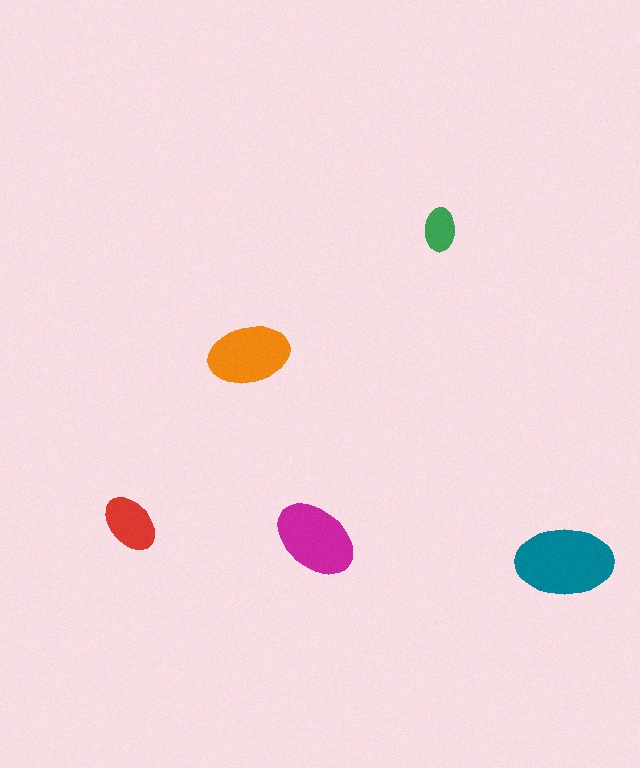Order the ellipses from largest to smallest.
the teal one, the magenta one, the orange one, the red one, the green one.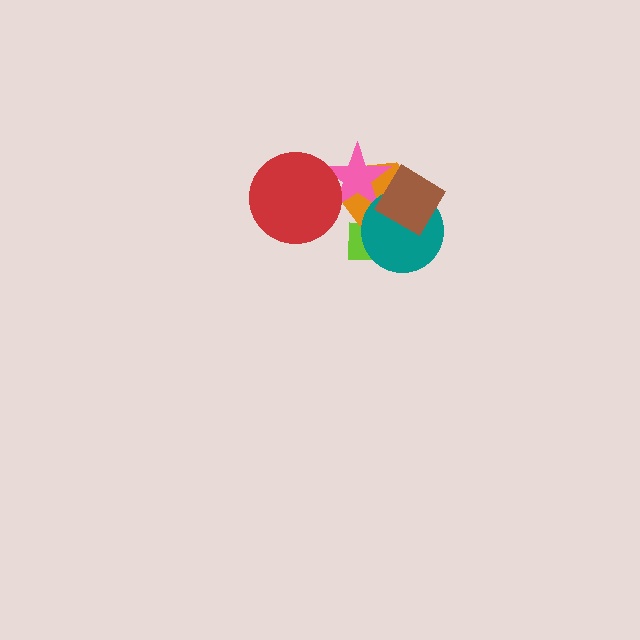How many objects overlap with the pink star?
3 objects overlap with the pink star.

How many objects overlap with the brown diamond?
3 objects overlap with the brown diamond.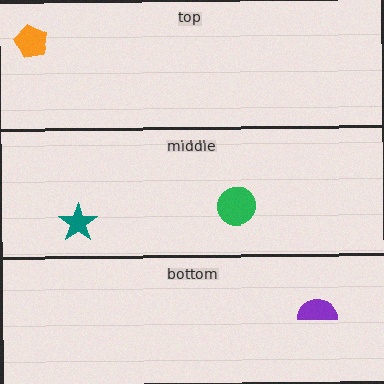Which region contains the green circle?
The middle region.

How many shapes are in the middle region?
2.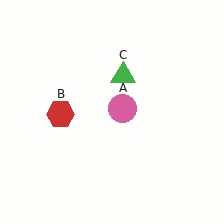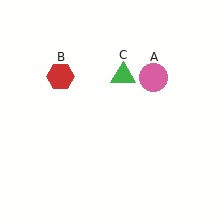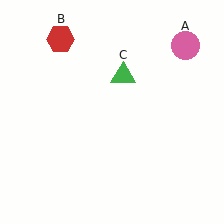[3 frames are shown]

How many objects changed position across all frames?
2 objects changed position: pink circle (object A), red hexagon (object B).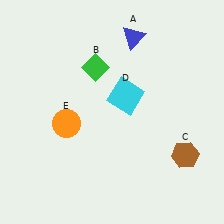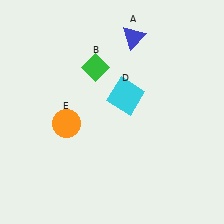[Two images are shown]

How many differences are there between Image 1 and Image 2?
There is 1 difference between the two images.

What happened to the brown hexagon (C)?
The brown hexagon (C) was removed in Image 2. It was in the bottom-right area of Image 1.